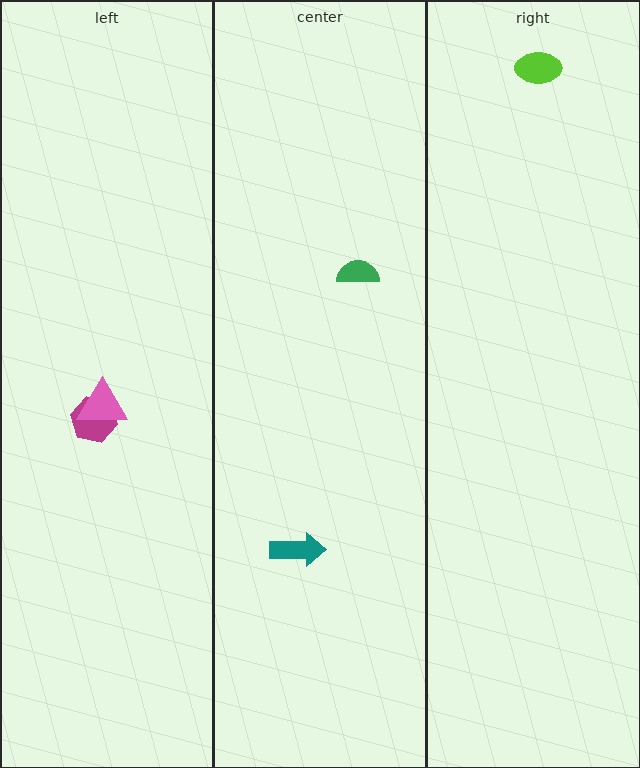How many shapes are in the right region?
1.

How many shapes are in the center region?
2.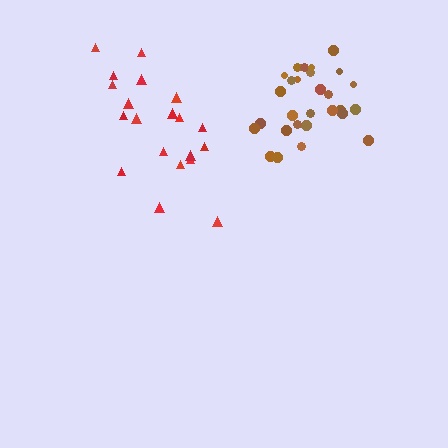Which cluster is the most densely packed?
Brown.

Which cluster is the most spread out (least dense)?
Red.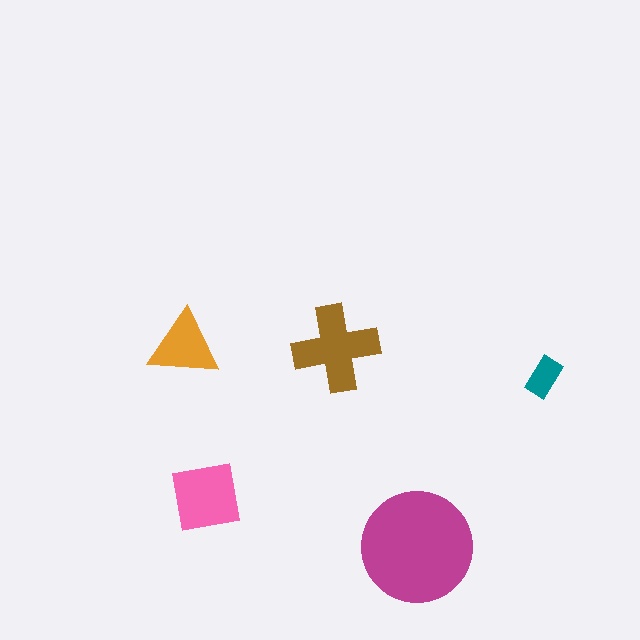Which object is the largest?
The magenta circle.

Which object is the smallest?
The teal rectangle.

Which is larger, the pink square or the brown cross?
The brown cross.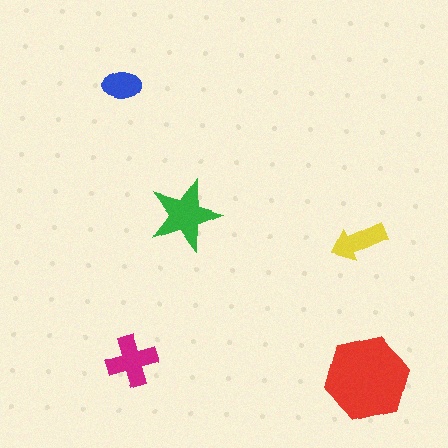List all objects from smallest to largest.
The blue ellipse, the yellow arrow, the magenta cross, the green star, the red hexagon.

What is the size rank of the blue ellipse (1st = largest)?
5th.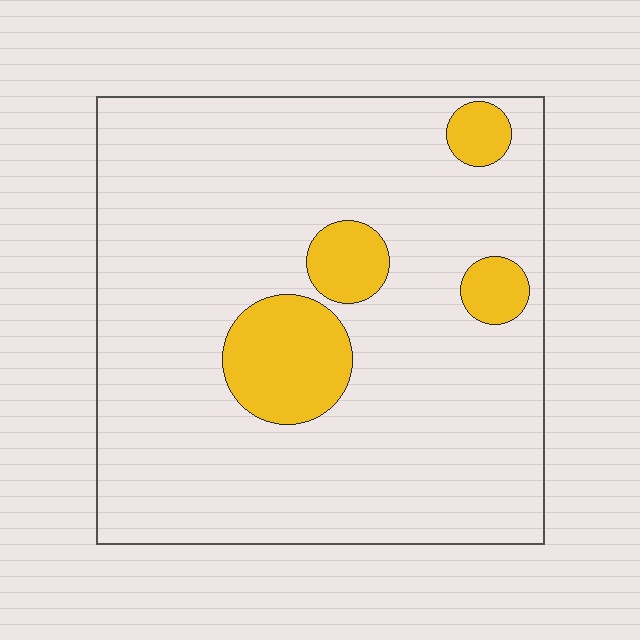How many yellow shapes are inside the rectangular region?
4.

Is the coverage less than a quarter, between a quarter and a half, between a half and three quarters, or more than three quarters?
Less than a quarter.